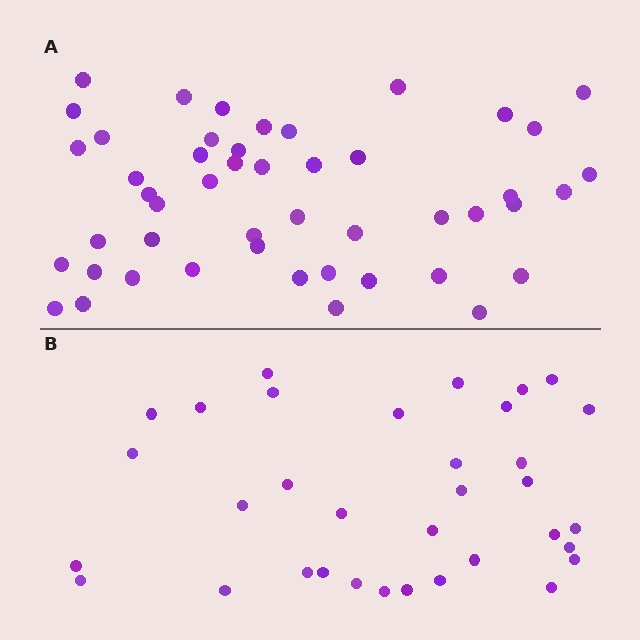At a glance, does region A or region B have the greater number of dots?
Region A (the top region) has more dots.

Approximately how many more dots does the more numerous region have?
Region A has approximately 15 more dots than region B.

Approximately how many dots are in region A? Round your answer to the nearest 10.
About 50 dots. (The exact count is 48, which rounds to 50.)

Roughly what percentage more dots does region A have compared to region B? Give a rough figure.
About 40% more.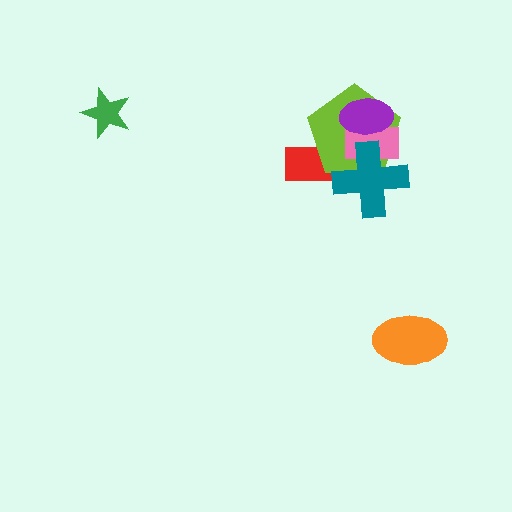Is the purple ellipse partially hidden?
No, no other shape covers it.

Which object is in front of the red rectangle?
The lime pentagon is in front of the red rectangle.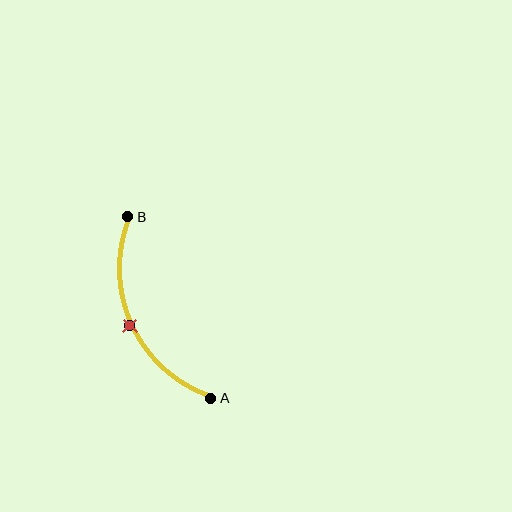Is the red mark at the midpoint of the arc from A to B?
Yes. The red mark lies on the arc at equal arc-length from both A and B — it is the arc midpoint.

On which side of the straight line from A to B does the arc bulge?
The arc bulges to the left of the straight line connecting A and B.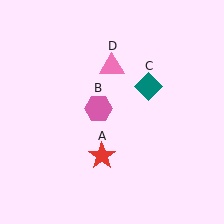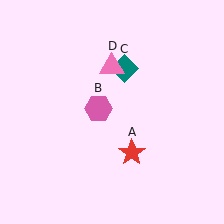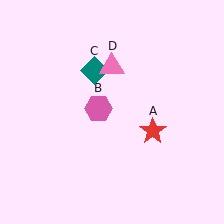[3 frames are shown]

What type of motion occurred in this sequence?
The red star (object A), teal diamond (object C) rotated counterclockwise around the center of the scene.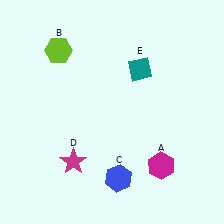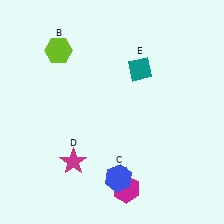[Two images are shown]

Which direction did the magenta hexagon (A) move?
The magenta hexagon (A) moved left.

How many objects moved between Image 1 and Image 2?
1 object moved between the two images.